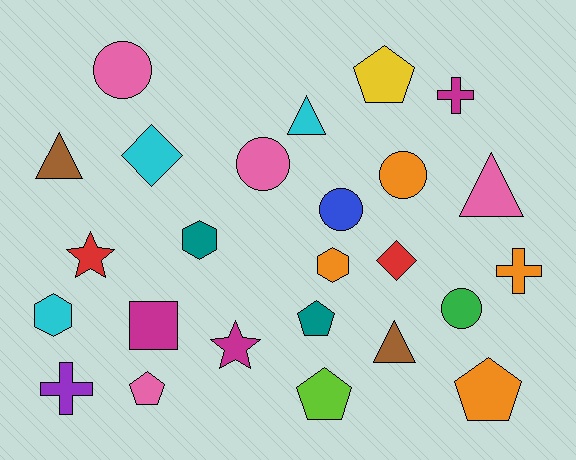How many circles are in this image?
There are 5 circles.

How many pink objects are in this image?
There are 4 pink objects.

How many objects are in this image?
There are 25 objects.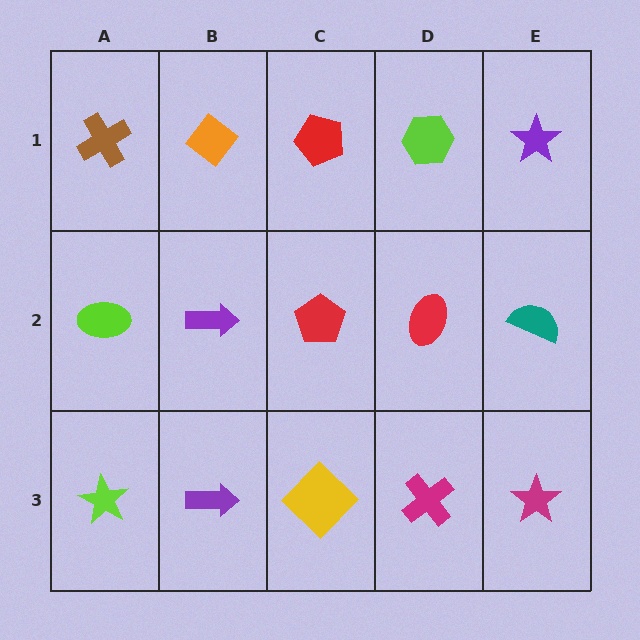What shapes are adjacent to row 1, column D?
A red ellipse (row 2, column D), a red pentagon (row 1, column C), a purple star (row 1, column E).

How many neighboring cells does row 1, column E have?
2.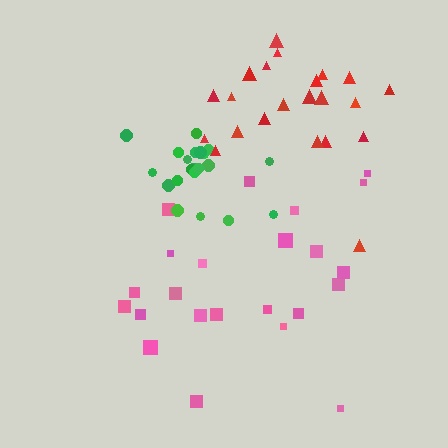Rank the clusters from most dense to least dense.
green, red, pink.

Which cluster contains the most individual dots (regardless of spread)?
Pink (23).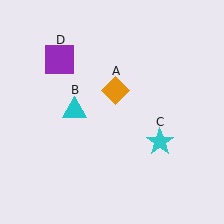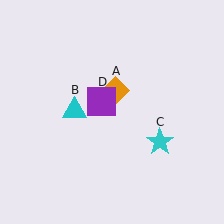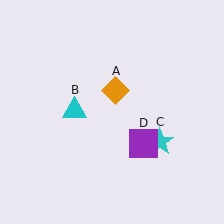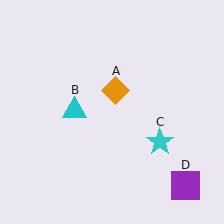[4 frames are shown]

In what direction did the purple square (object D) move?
The purple square (object D) moved down and to the right.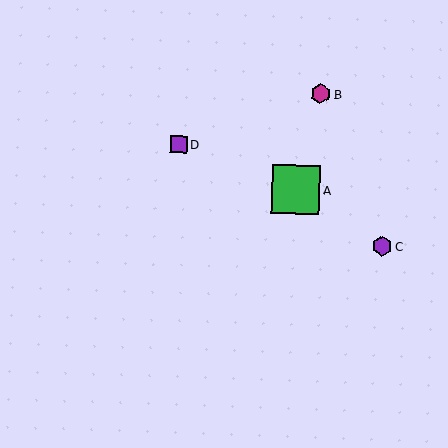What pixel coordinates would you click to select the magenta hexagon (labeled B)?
Click at (320, 94) to select the magenta hexagon B.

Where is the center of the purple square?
The center of the purple square is at (178, 145).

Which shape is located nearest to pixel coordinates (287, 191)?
The green square (labeled A) at (296, 189) is nearest to that location.